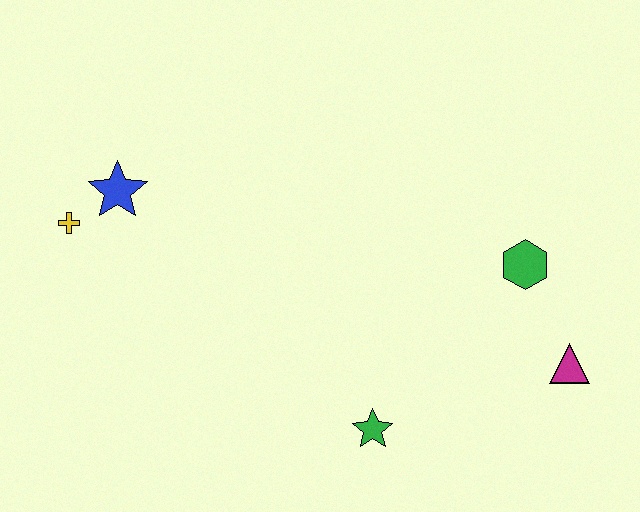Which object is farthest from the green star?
The yellow cross is farthest from the green star.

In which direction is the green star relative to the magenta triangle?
The green star is to the left of the magenta triangle.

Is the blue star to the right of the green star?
No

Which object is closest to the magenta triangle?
The green hexagon is closest to the magenta triangle.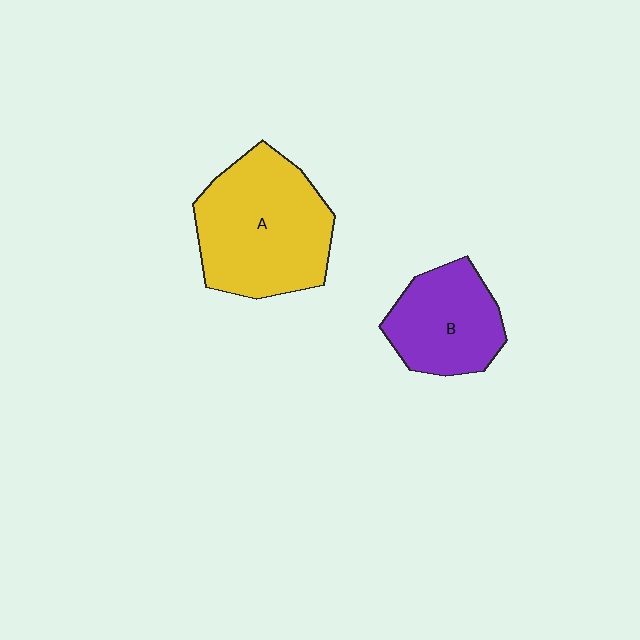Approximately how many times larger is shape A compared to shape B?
Approximately 1.6 times.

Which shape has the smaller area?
Shape B (purple).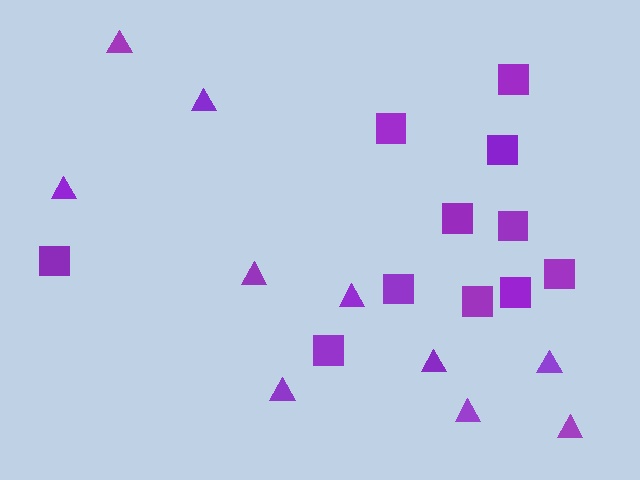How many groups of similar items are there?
There are 2 groups: one group of squares (11) and one group of triangles (10).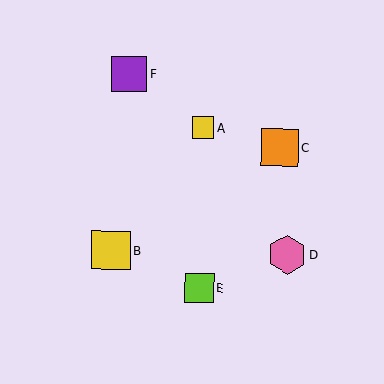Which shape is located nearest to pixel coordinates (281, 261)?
The pink hexagon (labeled D) at (287, 254) is nearest to that location.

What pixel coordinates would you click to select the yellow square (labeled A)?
Click at (203, 128) to select the yellow square A.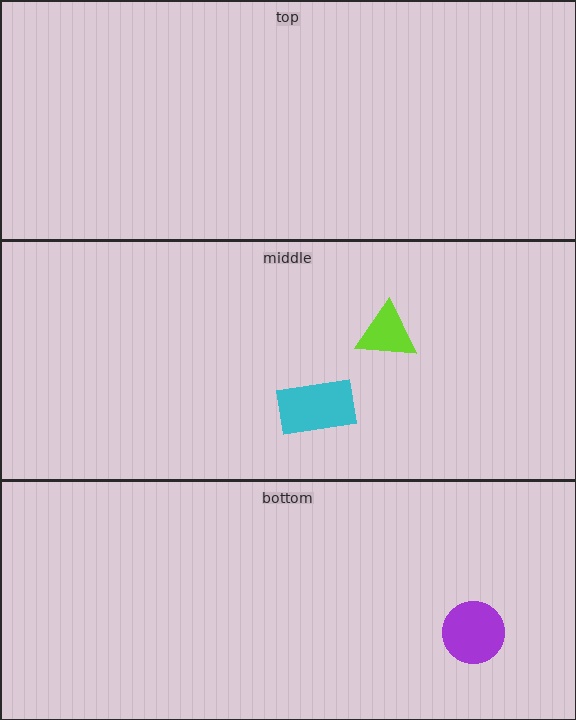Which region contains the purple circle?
The bottom region.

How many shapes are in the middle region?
2.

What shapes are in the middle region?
The cyan rectangle, the lime triangle.